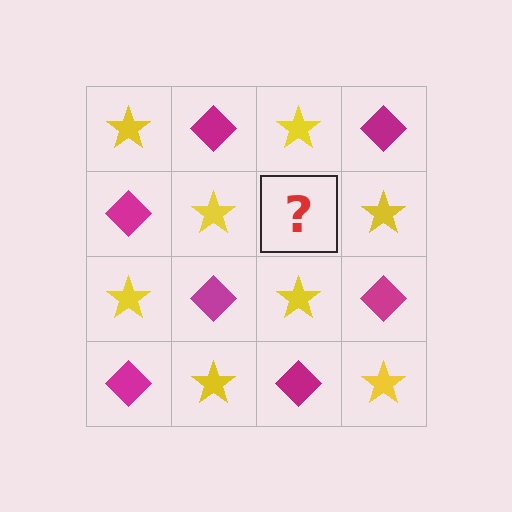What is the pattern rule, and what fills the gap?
The rule is that it alternates yellow star and magenta diamond in a checkerboard pattern. The gap should be filled with a magenta diamond.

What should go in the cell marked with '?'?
The missing cell should contain a magenta diamond.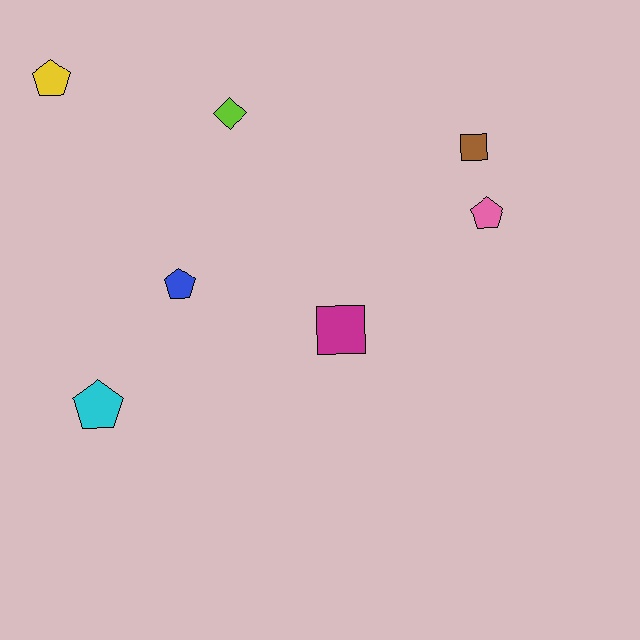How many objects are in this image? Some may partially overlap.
There are 7 objects.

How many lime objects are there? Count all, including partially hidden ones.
There is 1 lime object.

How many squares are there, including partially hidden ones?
There are 2 squares.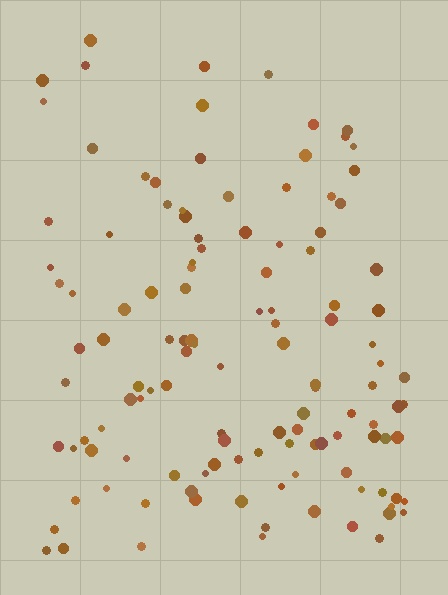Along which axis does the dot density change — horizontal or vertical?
Vertical.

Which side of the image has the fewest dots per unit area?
The top.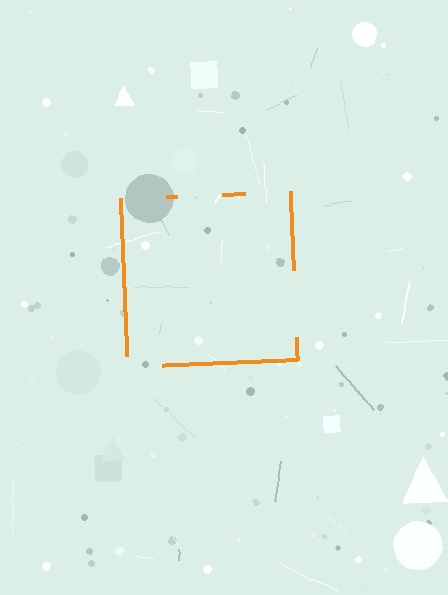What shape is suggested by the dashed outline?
The dashed outline suggests a square.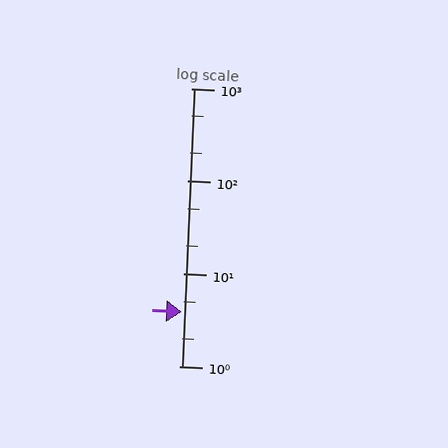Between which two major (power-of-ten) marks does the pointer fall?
The pointer is between 1 and 10.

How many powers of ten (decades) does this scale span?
The scale spans 3 decades, from 1 to 1000.